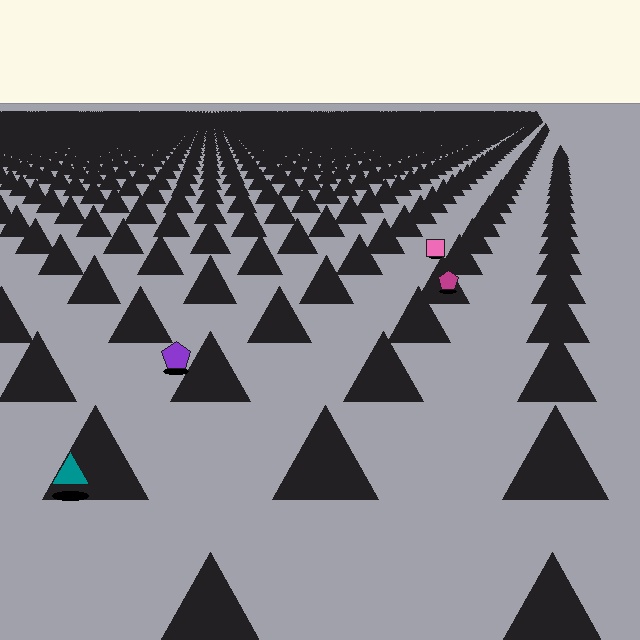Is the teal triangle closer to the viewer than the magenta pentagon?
Yes. The teal triangle is closer — you can tell from the texture gradient: the ground texture is coarser near it.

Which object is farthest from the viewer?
The pink square is farthest from the viewer. It appears smaller and the ground texture around it is denser.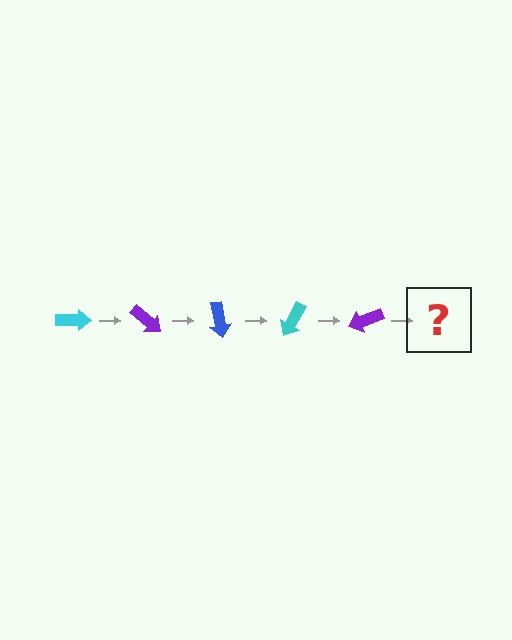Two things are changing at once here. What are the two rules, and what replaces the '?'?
The two rules are that it rotates 40 degrees each step and the color cycles through cyan, purple, and blue. The '?' should be a blue arrow, rotated 200 degrees from the start.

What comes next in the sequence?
The next element should be a blue arrow, rotated 200 degrees from the start.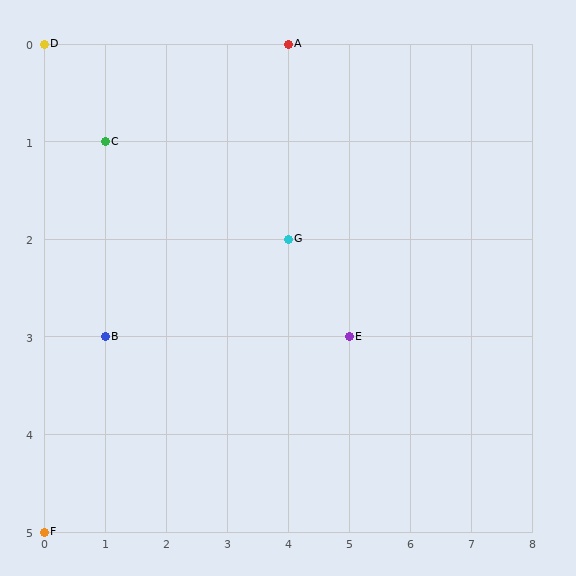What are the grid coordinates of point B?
Point B is at grid coordinates (1, 3).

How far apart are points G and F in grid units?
Points G and F are 4 columns and 3 rows apart (about 5.0 grid units diagonally).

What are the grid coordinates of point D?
Point D is at grid coordinates (0, 0).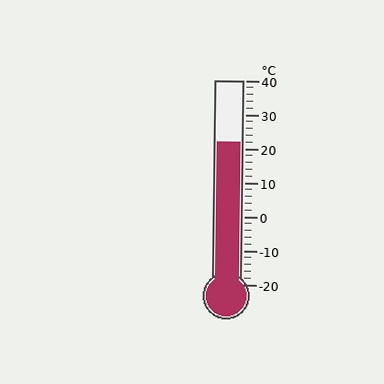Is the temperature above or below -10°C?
The temperature is above -10°C.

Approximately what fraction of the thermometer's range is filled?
The thermometer is filled to approximately 70% of its range.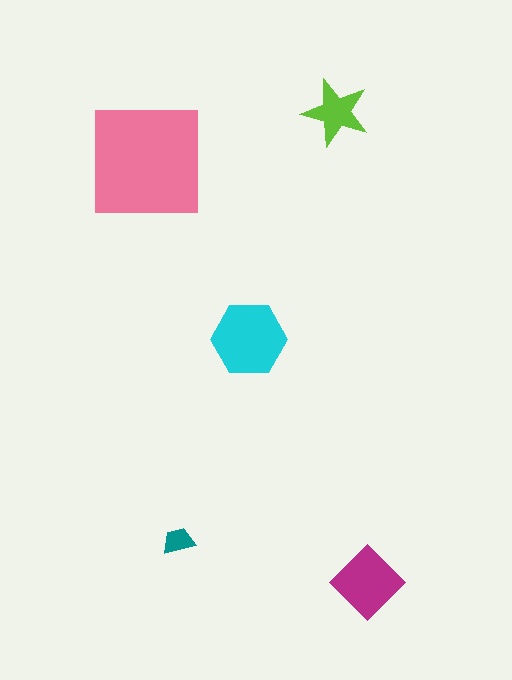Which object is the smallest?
The teal trapezoid.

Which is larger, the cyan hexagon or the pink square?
The pink square.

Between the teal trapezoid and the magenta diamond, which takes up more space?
The magenta diamond.